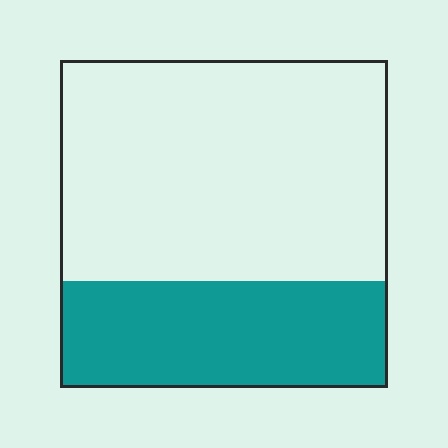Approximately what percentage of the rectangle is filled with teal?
Approximately 35%.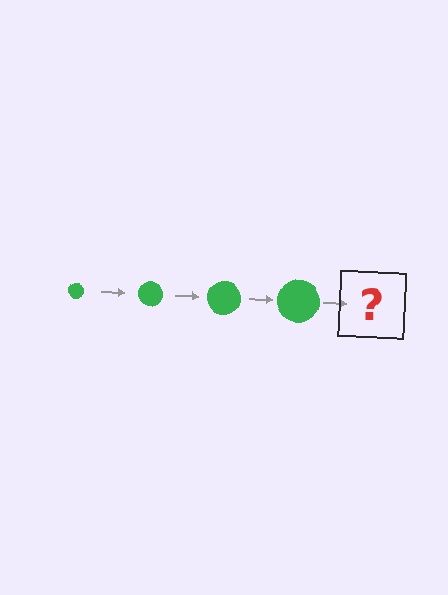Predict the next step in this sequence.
The next step is a green circle, larger than the previous one.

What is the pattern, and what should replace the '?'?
The pattern is that the circle gets progressively larger each step. The '?' should be a green circle, larger than the previous one.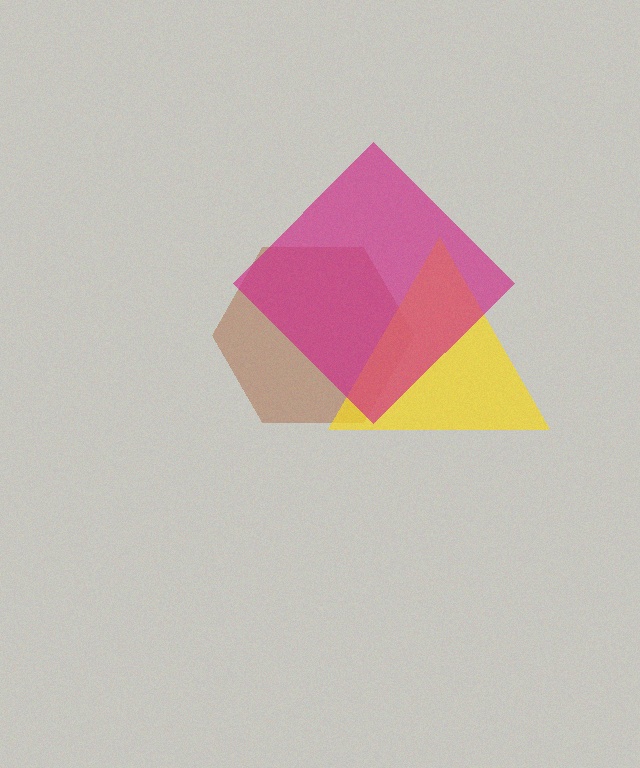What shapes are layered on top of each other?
The layered shapes are: a brown hexagon, a yellow triangle, a magenta diamond.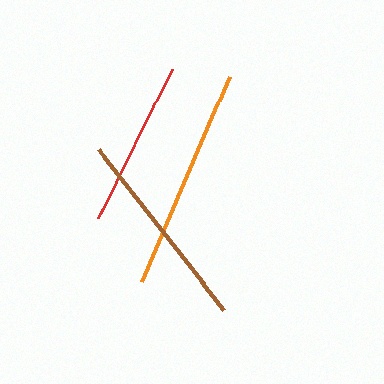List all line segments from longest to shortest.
From longest to shortest: orange, brown, red.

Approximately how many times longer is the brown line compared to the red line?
The brown line is approximately 1.2 times the length of the red line.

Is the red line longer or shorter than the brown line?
The brown line is longer than the red line.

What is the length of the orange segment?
The orange segment is approximately 222 pixels long.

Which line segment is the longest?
The orange line is the longest at approximately 222 pixels.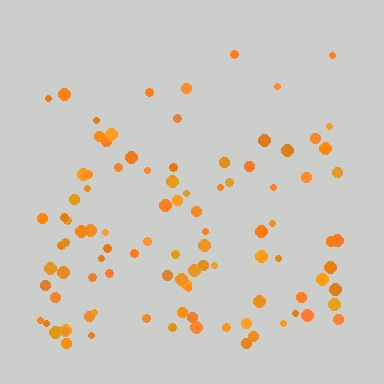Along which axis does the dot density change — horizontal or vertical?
Vertical.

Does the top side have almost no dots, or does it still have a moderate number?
Still a moderate number, just noticeably fewer than the bottom.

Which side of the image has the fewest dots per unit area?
The top.